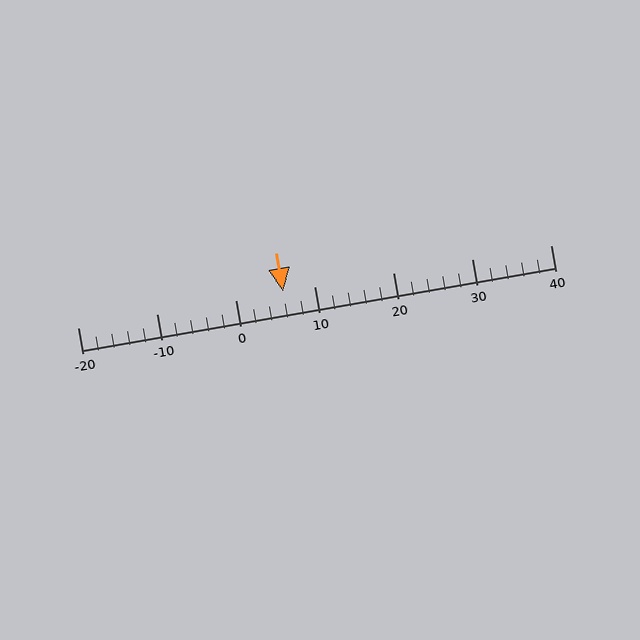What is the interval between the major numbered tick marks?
The major tick marks are spaced 10 units apart.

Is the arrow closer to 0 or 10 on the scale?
The arrow is closer to 10.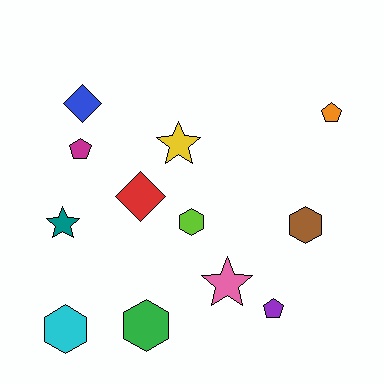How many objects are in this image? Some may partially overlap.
There are 12 objects.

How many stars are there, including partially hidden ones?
There are 3 stars.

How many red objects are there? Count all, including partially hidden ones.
There is 1 red object.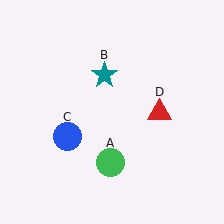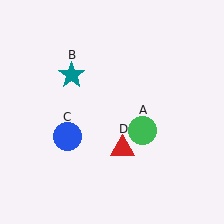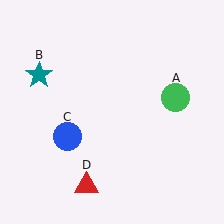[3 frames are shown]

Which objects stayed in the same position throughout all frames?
Blue circle (object C) remained stationary.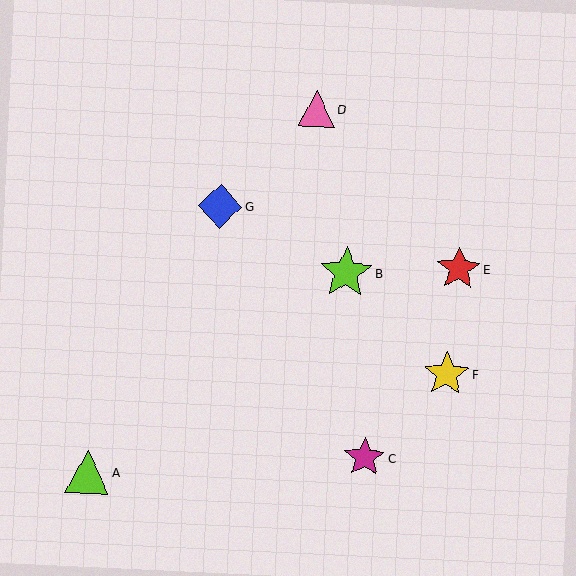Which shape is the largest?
The lime star (labeled B) is the largest.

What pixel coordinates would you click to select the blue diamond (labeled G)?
Click at (220, 206) to select the blue diamond G.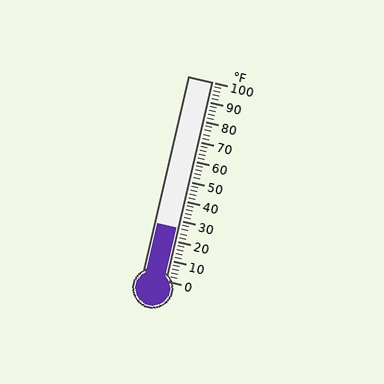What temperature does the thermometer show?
The thermometer shows approximately 26°F.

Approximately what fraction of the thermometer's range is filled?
The thermometer is filled to approximately 25% of its range.